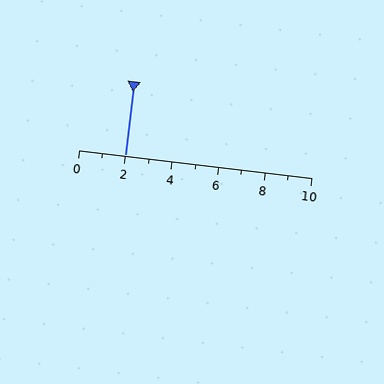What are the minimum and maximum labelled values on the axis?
The axis runs from 0 to 10.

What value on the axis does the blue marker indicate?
The marker indicates approximately 2.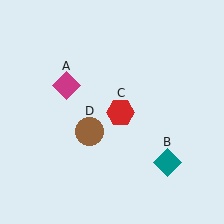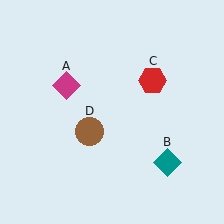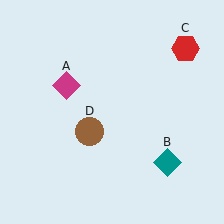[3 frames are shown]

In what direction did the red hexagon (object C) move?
The red hexagon (object C) moved up and to the right.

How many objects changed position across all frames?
1 object changed position: red hexagon (object C).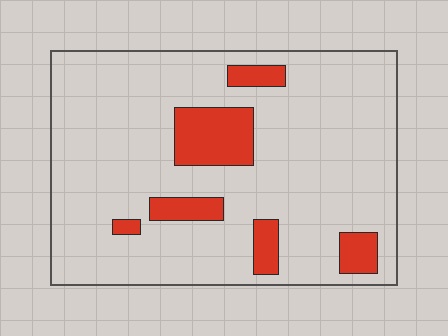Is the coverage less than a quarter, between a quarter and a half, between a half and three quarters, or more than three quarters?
Less than a quarter.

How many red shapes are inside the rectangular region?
6.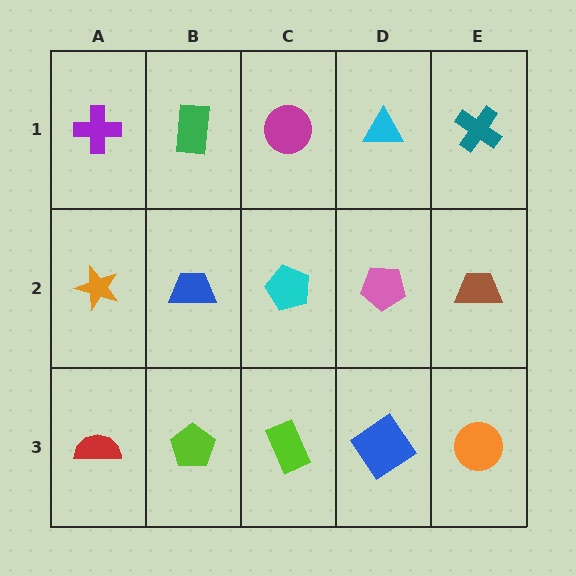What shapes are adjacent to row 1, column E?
A brown trapezoid (row 2, column E), a cyan triangle (row 1, column D).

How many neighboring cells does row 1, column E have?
2.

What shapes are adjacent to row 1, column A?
An orange star (row 2, column A), a green rectangle (row 1, column B).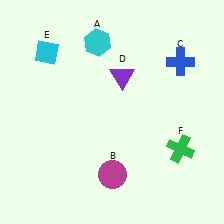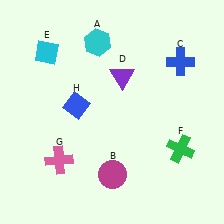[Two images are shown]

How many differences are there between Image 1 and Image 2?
There are 2 differences between the two images.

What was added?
A pink cross (G), a blue diamond (H) were added in Image 2.